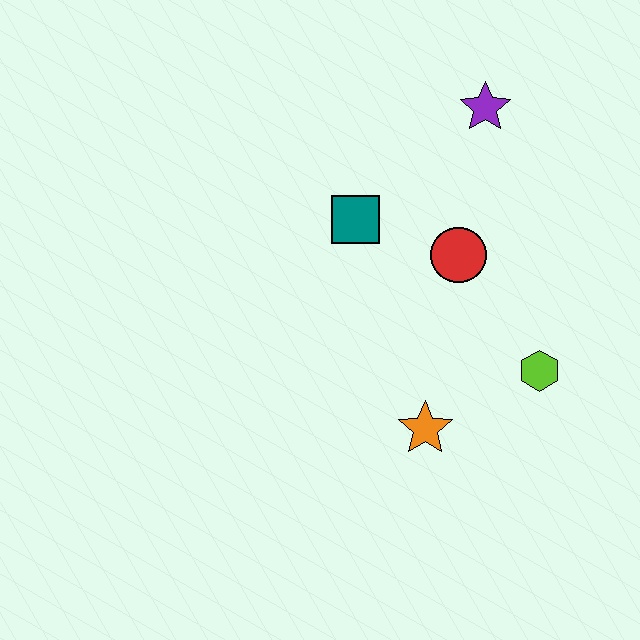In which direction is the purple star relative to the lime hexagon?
The purple star is above the lime hexagon.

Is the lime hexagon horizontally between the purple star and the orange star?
No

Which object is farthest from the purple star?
The orange star is farthest from the purple star.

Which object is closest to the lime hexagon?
The orange star is closest to the lime hexagon.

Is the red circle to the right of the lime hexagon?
No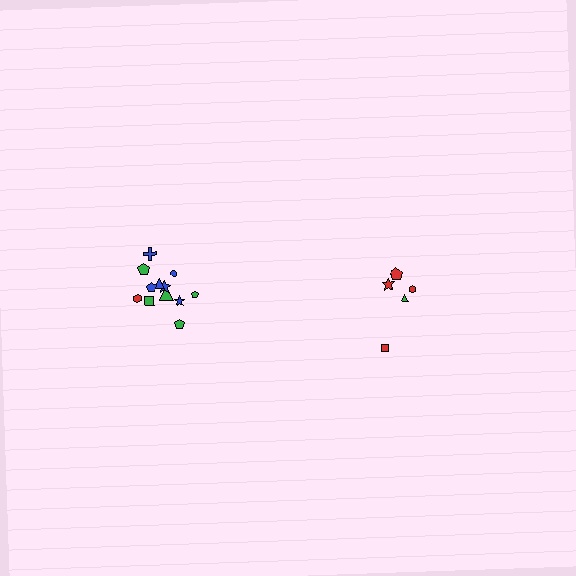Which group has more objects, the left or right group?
The left group.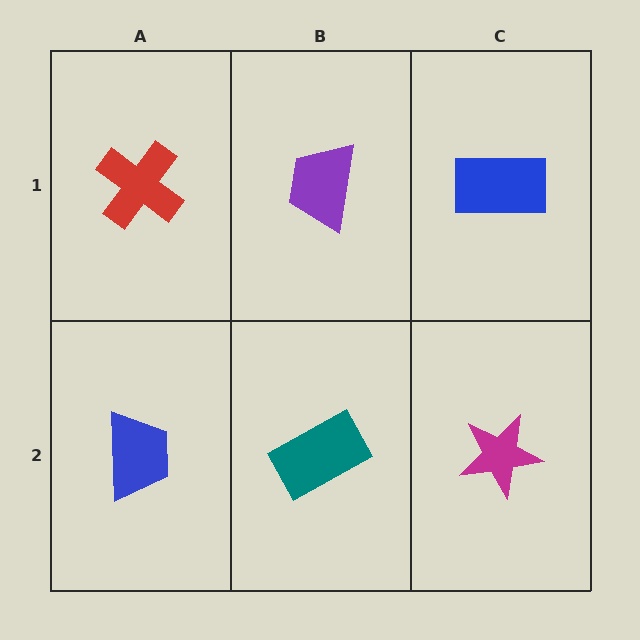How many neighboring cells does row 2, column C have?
2.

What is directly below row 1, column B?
A teal rectangle.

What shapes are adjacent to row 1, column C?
A magenta star (row 2, column C), a purple trapezoid (row 1, column B).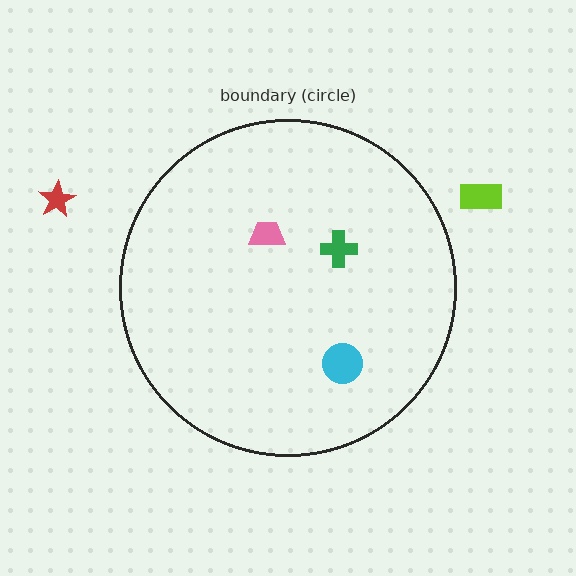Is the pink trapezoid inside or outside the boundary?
Inside.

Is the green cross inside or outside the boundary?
Inside.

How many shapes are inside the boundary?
3 inside, 2 outside.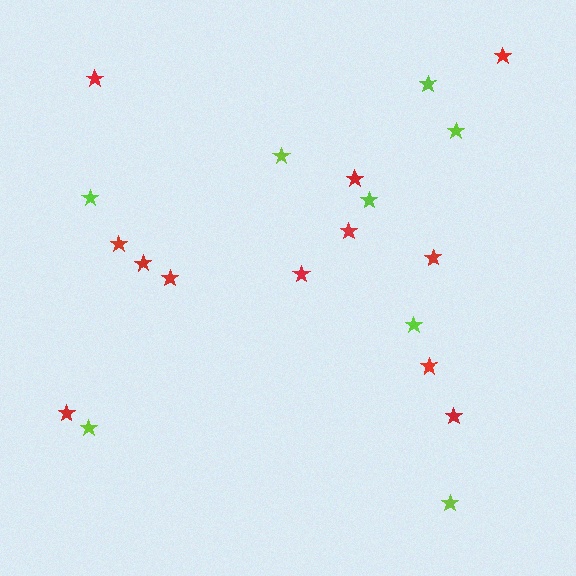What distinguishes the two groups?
There are 2 groups: one group of lime stars (8) and one group of red stars (12).